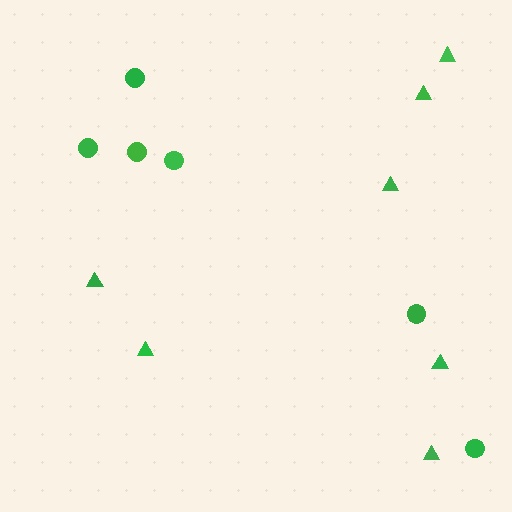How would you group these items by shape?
There are 2 groups: one group of circles (6) and one group of triangles (7).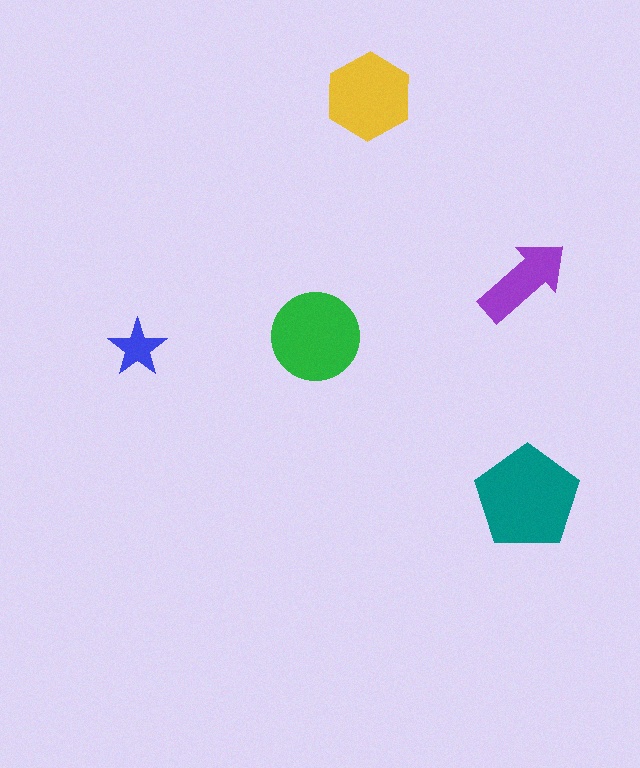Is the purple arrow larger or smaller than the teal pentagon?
Smaller.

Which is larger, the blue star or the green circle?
The green circle.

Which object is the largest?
The teal pentagon.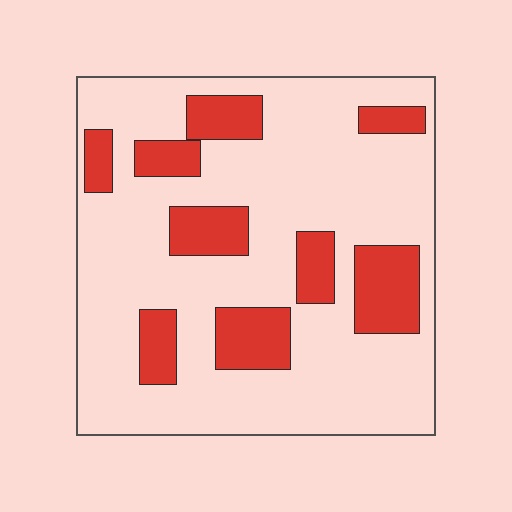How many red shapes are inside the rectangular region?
9.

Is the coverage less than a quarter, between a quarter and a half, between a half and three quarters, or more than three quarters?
Less than a quarter.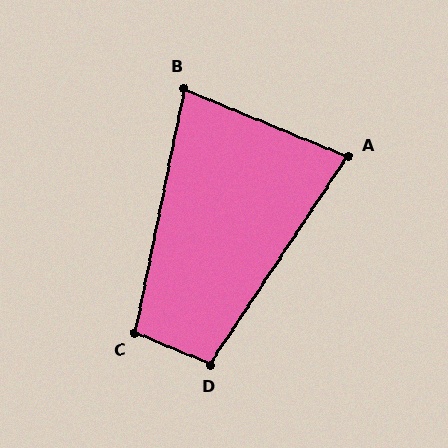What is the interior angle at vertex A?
Approximately 79 degrees (acute).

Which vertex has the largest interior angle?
D, at approximately 101 degrees.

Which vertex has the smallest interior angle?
B, at approximately 79 degrees.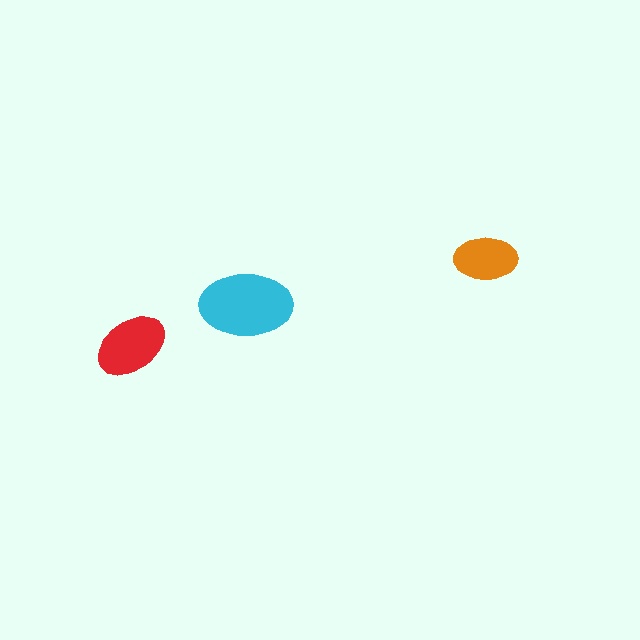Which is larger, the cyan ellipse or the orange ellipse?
The cyan one.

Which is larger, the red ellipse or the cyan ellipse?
The cyan one.